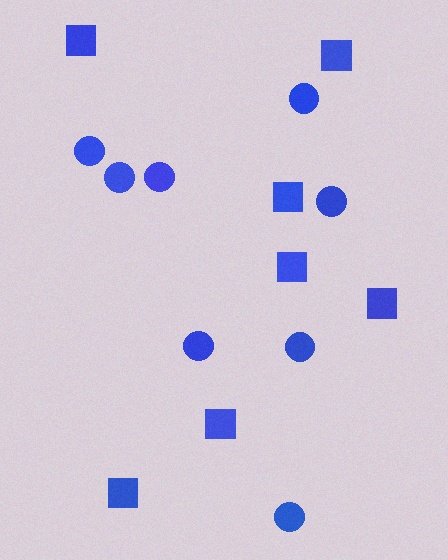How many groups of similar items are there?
There are 2 groups: one group of squares (7) and one group of circles (8).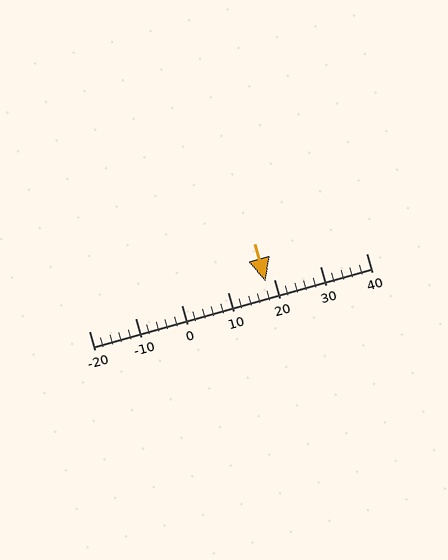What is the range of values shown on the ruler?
The ruler shows values from -20 to 40.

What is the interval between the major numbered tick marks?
The major tick marks are spaced 10 units apart.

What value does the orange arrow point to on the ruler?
The orange arrow points to approximately 18.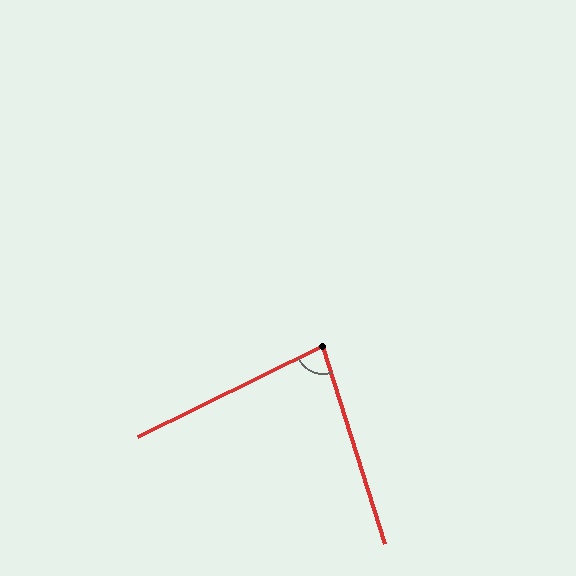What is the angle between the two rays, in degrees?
Approximately 81 degrees.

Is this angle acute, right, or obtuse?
It is acute.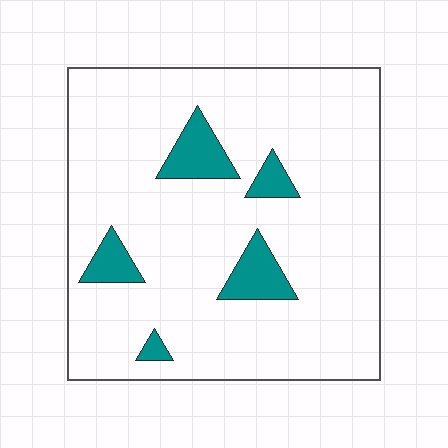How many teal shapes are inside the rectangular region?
5.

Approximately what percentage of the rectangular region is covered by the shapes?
Approximately 10%.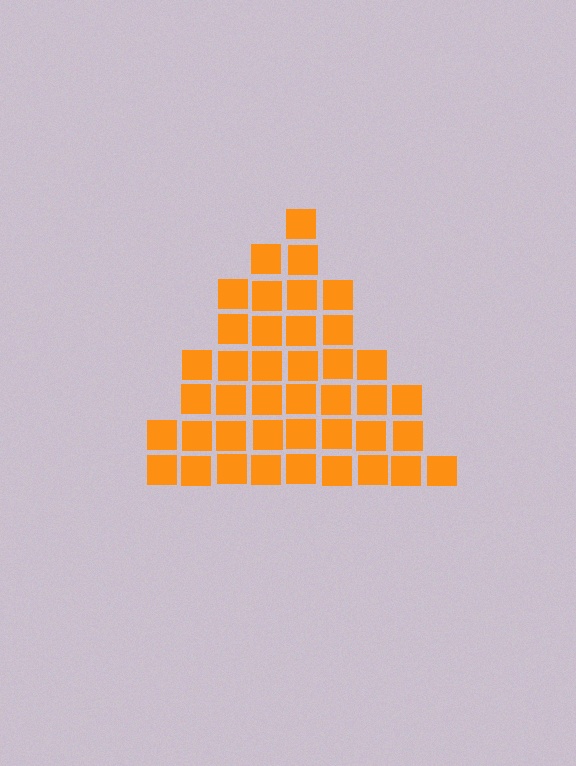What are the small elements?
The small elements are squares.